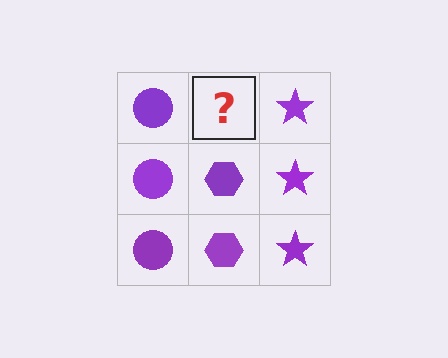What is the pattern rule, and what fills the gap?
The rule is that each column has a consistent shape. The gap should be filled with a purple hexagon.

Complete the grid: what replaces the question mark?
The question mark should be replaced with a purple hexagon.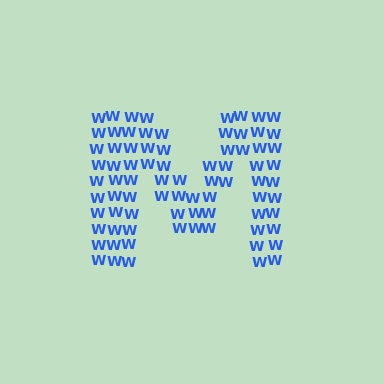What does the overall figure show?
The overall figure shows the letter M.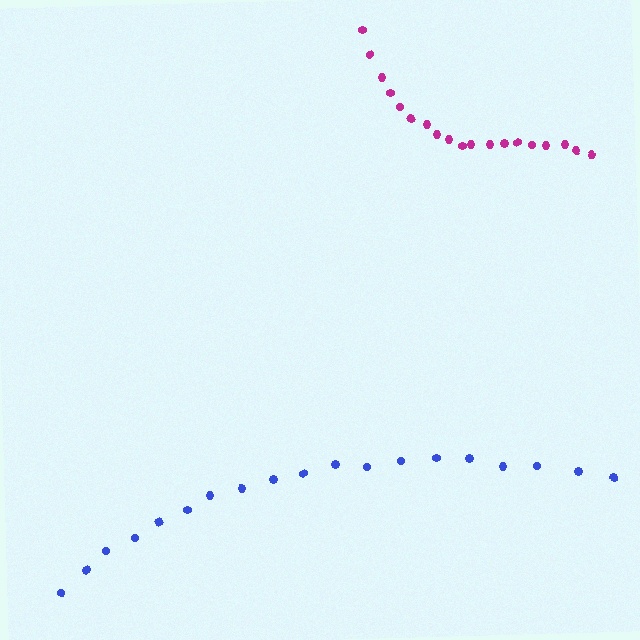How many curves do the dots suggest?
There are 2 distinct paths.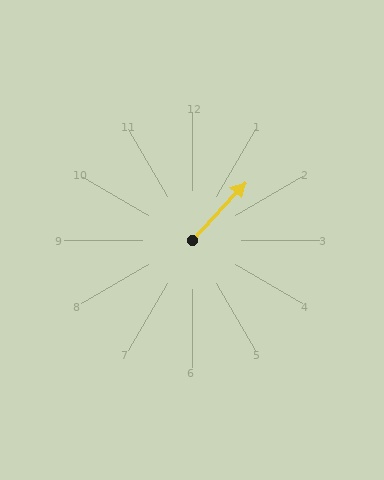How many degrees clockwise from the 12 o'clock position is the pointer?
Approximately 43 degrees.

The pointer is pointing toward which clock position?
Roughly 1 o'clock.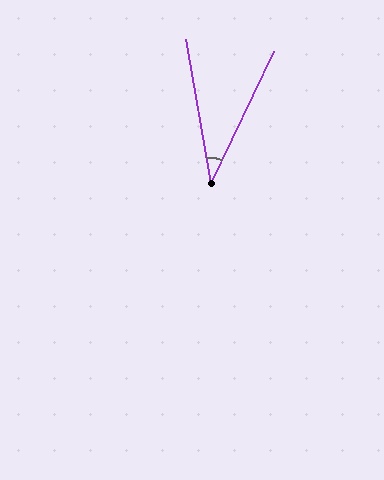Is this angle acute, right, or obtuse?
It is acute.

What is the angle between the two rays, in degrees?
Approximately 35 degrees.